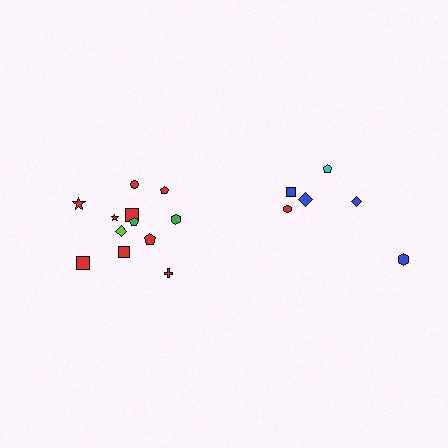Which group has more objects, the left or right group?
The left group.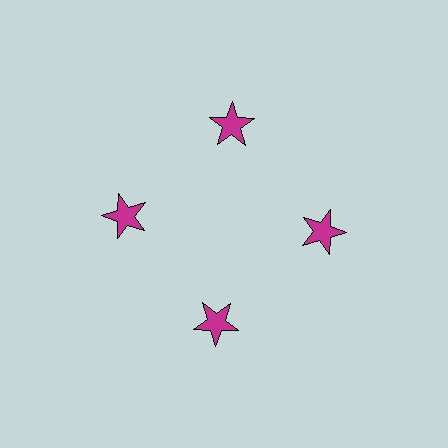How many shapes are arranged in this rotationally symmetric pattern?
There are 4 shapes, arranged in 4 groups of 1.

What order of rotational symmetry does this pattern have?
This pattern has 4-fold rotational symmetry.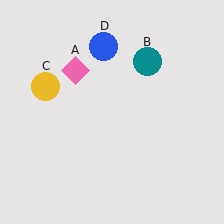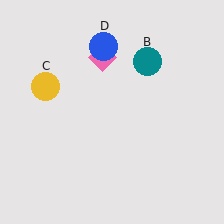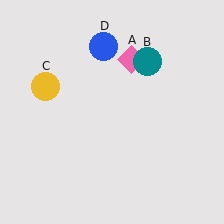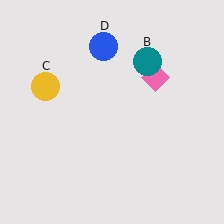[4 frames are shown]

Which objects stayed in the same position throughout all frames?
Teal circle (object B) and yellow circle (object C) and blue circle (object D) remained stationary.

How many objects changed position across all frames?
1 object changed position: pink diamond (object A).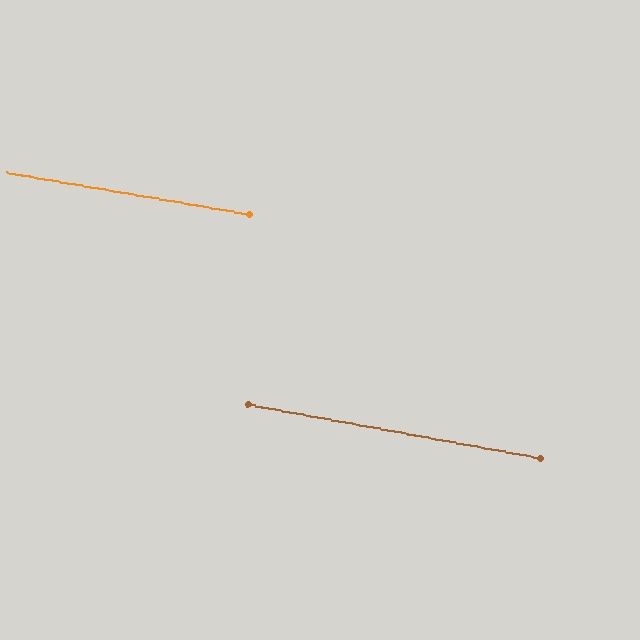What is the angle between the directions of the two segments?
Approximately 0 degrees.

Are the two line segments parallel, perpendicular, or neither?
Parallel — their directions differ by only 0.5°.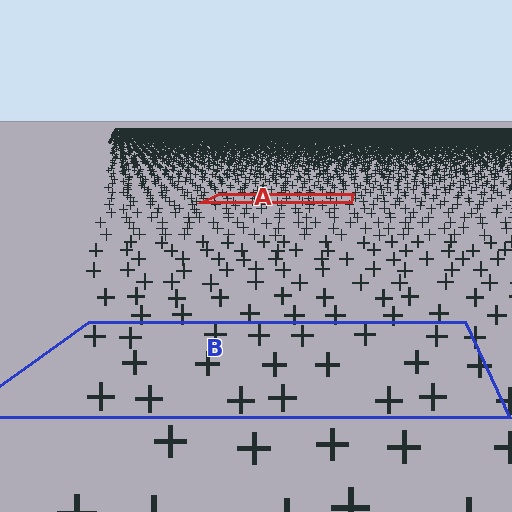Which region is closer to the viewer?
Region B is closer. The texture elements there are larger and more spread out.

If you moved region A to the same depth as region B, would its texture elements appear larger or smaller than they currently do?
They would appear larger. At a closer depth, the same texture elements are projected at a bigger on-screen size.